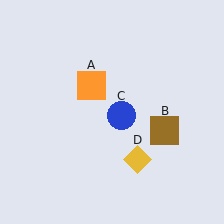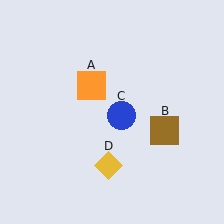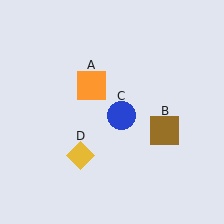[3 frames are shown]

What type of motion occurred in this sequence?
The yellow diamond (object D) rotated clockwise around the center of the scene.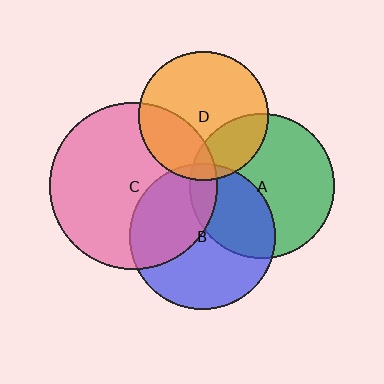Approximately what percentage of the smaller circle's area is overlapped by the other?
Approximately 25%.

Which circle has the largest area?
Circle C (pink).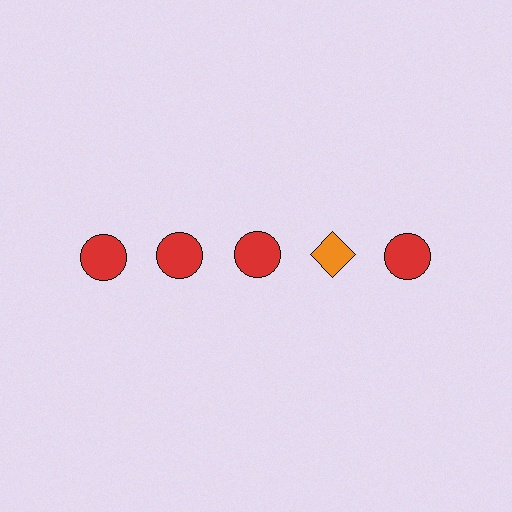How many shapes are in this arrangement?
There are 5 shapes arranged in a grid pattern.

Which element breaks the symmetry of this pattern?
The orange diamond in the top row, second from right column breaks the symmetry. All other shapes are red circles.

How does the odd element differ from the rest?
It differs in both color (orange instead of red) and shape (diamond instead of circle).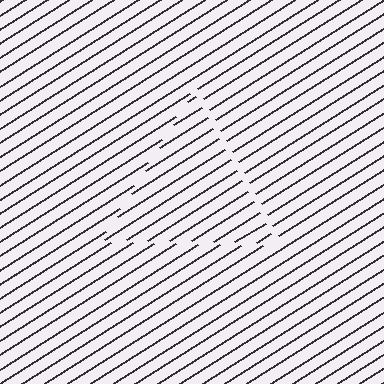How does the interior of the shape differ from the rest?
The interior of the shape contains the same grating, shifted by half a period — the contour is defined by the phase discontinuity where line-ends from the inner and outer gratings abut.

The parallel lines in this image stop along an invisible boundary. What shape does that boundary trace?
An illusory triangle. The interior of the shape contains the same grating, shifted by half a period — the contour is defined by the phase discontinuity where line-ends from the inner and outer gratings abut.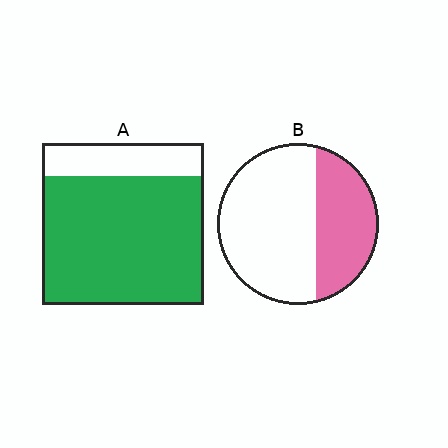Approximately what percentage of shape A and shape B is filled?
A is approximately 80% and B is approximately 35%.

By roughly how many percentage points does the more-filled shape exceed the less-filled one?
By roughly 45 percentage points (A over B).